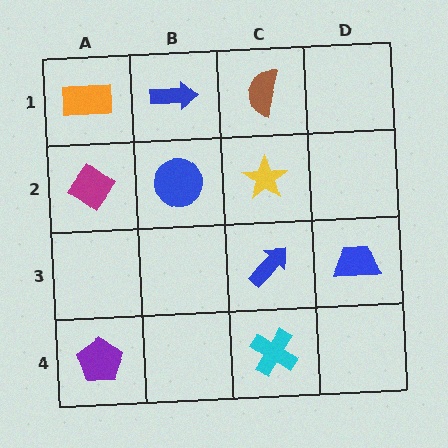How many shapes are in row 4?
2 shapes.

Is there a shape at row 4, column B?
No, that cell is empty.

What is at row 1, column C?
A brown semicircle.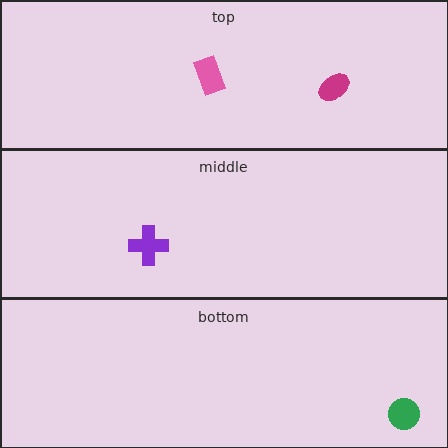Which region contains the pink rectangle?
The top region.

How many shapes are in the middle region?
1.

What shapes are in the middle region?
The purple cross.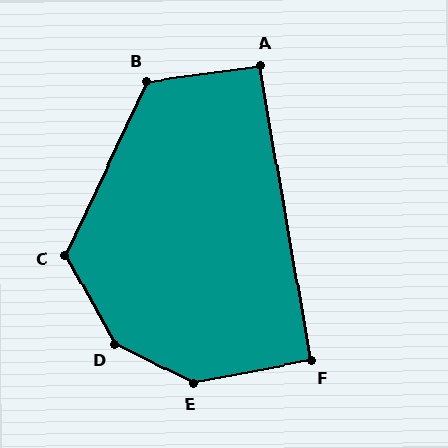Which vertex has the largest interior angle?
D, at approximately 146 degrees.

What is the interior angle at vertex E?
Approximately 142 degrees (obtuse).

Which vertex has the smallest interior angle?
F, at approximately 91 degrees.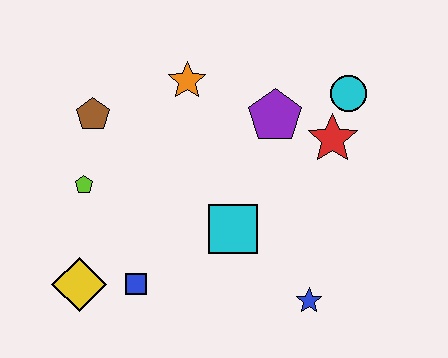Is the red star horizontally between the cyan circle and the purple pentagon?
Yes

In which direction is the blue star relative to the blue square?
The blue star is to the right of the blue square.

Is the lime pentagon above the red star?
No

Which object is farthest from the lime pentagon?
The cyan circle is farthest from the lime pentagon.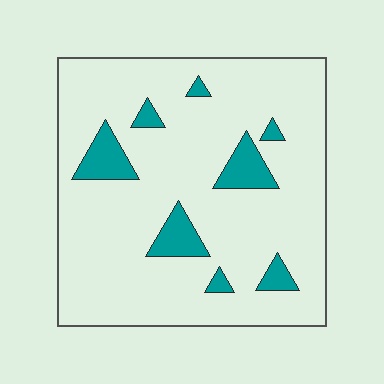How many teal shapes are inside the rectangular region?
8.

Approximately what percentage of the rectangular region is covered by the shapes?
Approximately 10%.